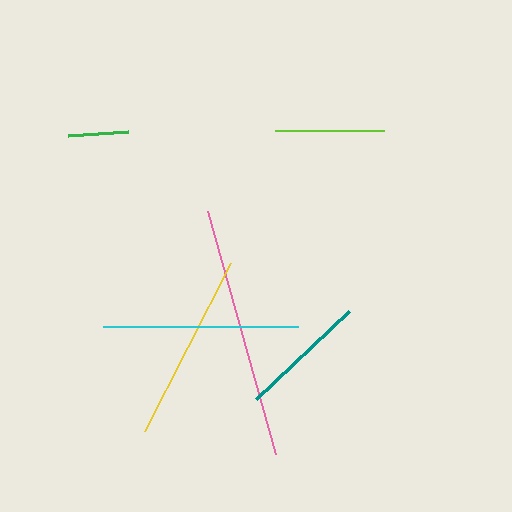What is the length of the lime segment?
The lime segment is approximately 108 pixels long.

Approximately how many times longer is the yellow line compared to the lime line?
The yellow line is approximately 1.7 times the length of the lime line.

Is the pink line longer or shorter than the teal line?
The pink line is longer than the teal line.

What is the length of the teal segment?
The teal segment is approximately 128 pixels long.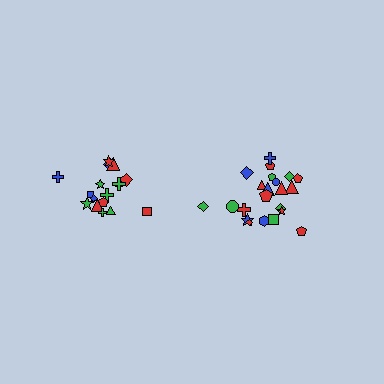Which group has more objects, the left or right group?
The right group.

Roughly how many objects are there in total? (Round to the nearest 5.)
Roughly 40 objects in total.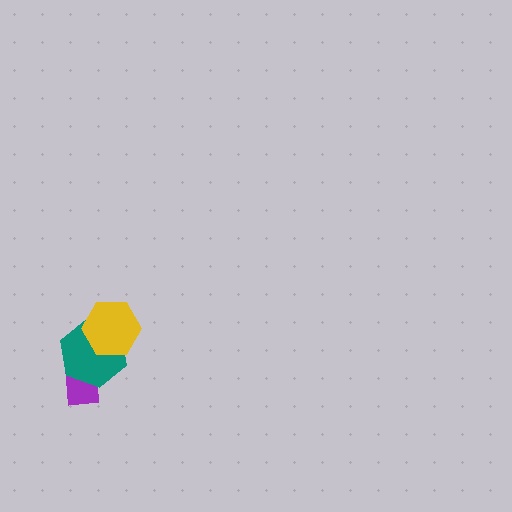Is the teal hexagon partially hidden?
Yes, it is partially covered by another shape.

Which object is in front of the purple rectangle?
The teal hexagon is in front of the purple rectangle.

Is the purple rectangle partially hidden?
Yes, it is partially covered by another shape.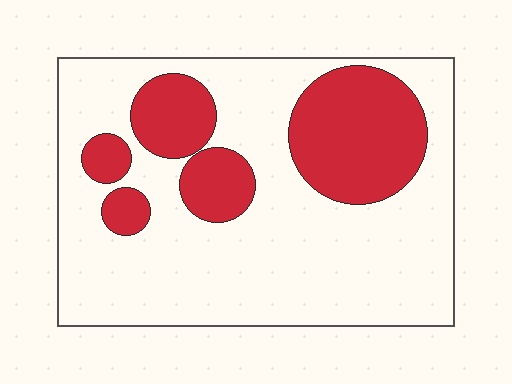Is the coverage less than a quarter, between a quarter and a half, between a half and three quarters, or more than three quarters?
Between a quarter and a half.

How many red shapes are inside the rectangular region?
5.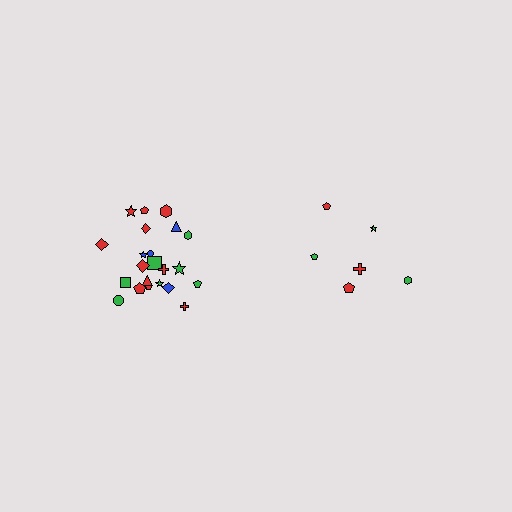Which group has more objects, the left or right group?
The left group.